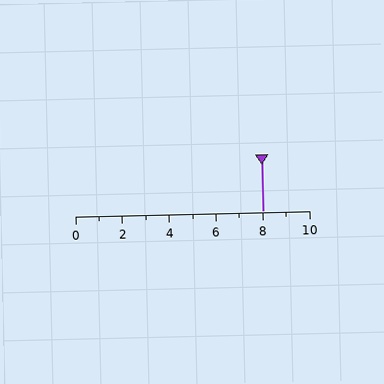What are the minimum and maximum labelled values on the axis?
The axis runs from 0 to 10.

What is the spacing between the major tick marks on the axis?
The major ticks are spaced 2 apart.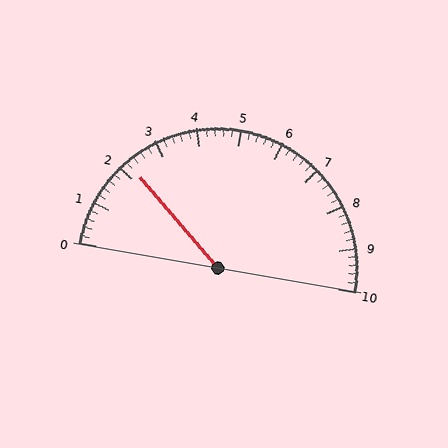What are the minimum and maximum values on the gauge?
The gauge ranges from 0 to 10.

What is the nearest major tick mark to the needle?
The nearest major tick mark is 2.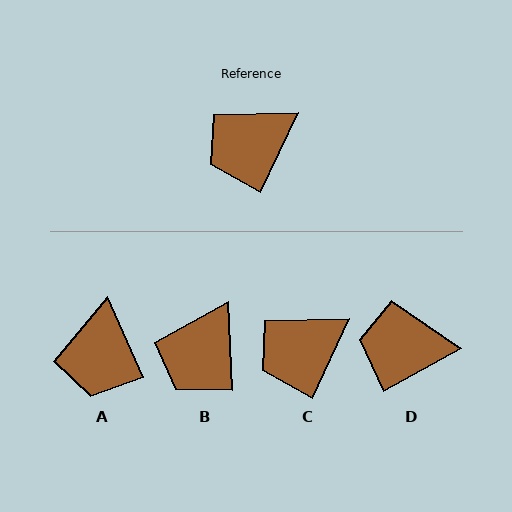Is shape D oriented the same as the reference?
No, it is off by about 36 degrees.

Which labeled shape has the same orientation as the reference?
C.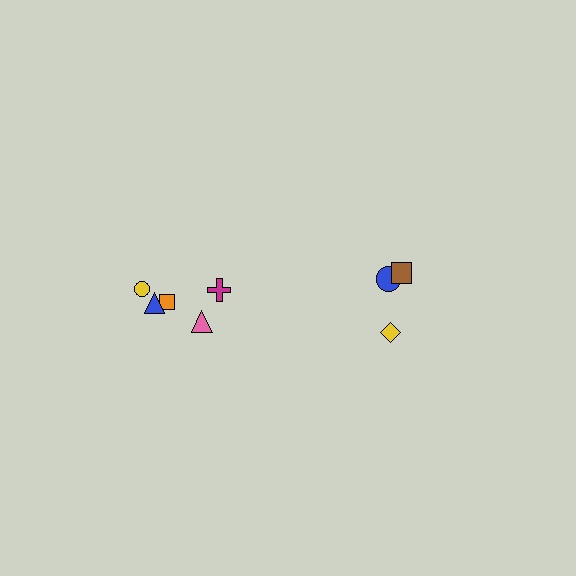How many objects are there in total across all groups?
There are 8 objects.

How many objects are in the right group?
There are 3 objects.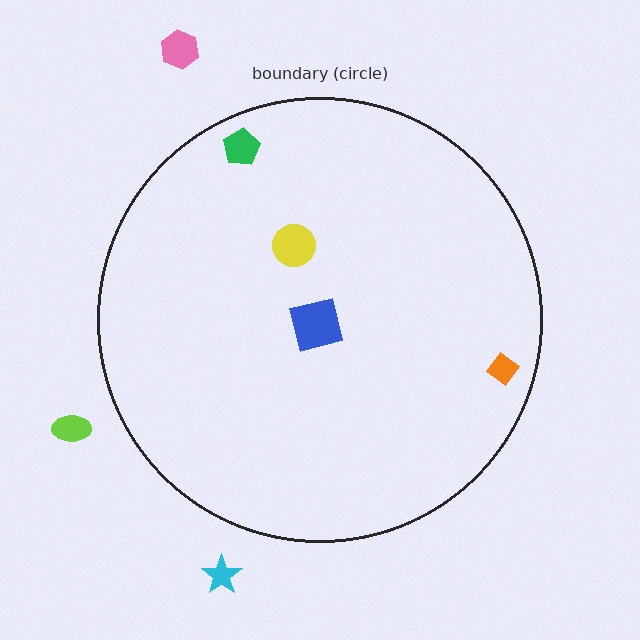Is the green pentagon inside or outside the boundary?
Inside.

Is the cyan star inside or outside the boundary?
Outside.